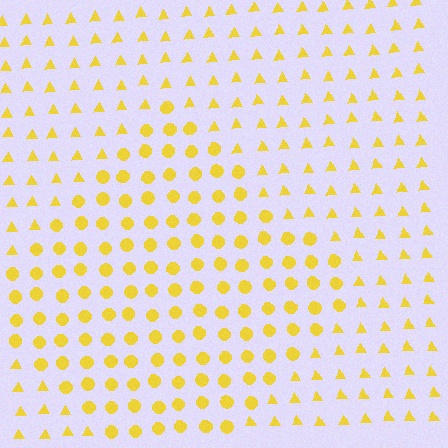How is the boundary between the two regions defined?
The boundary is defined by a change in element shape: circles inside vs. triangles outside. All elements share the same color and spacing.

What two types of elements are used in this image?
The image uses circles inside the diamond region and triangles outside it.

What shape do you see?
I see a diamond.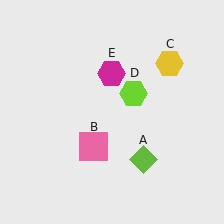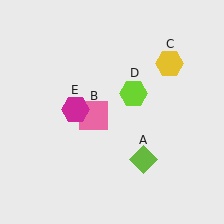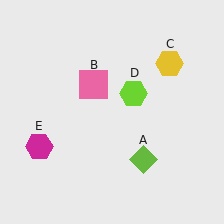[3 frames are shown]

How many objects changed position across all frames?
2 objects changed position: pink square (object B), magenta hexagon (object E).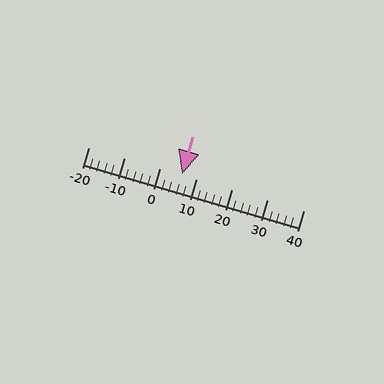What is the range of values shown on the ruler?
The ruler shows values from -20 to 40.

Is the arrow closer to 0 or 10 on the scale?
The arrow is closer to 10.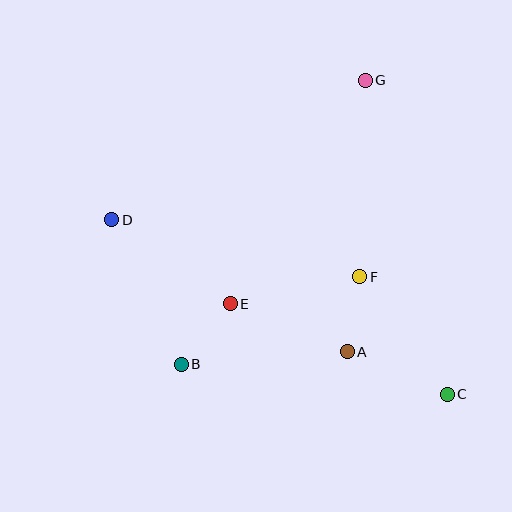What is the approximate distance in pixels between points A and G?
The distance between A and G is approximately 272 pixels.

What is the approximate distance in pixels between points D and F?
The distance between D and F is approximately 254 pixels.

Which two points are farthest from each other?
Points C and D are farthest from each other.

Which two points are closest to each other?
Points A and F are closest to each other.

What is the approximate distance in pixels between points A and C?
The distance between A and C is approximately 108 pixels.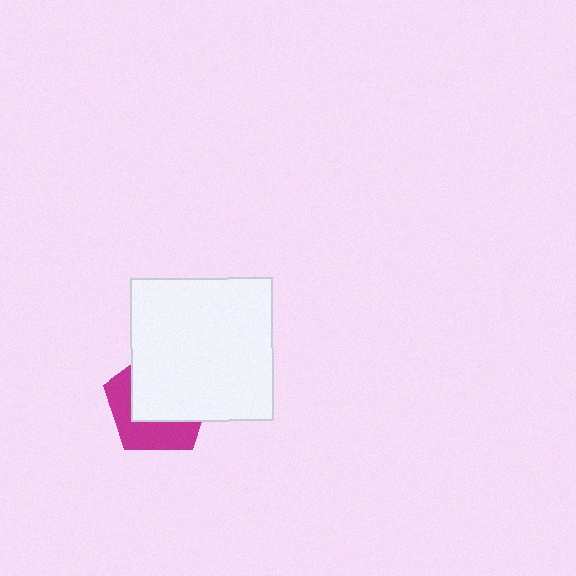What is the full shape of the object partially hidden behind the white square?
The partially hidden object is a magenta pentagon.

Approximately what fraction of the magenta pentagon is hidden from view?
Roughly 60% of the magenta pentagon is hidden behind the white square.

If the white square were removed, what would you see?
You would see the complete magenta pentagon.